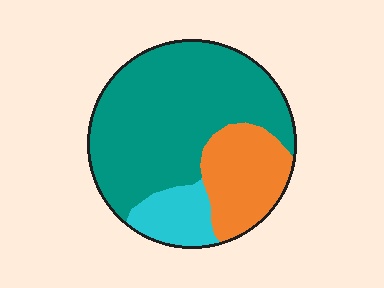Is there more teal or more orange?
Teal.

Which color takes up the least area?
Cyan, at roughly 15%.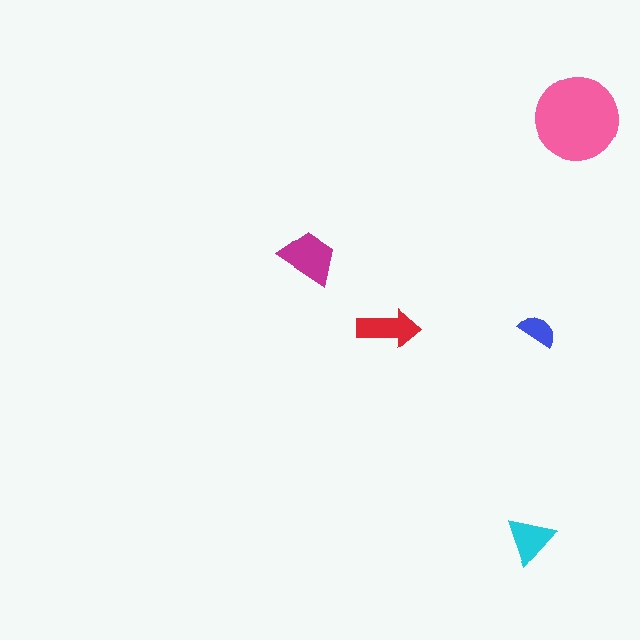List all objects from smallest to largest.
The blue semicircle, the cyan triangle, the red arrow, the magenta trapezoid, the pink circle.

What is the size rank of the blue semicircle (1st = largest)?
5th.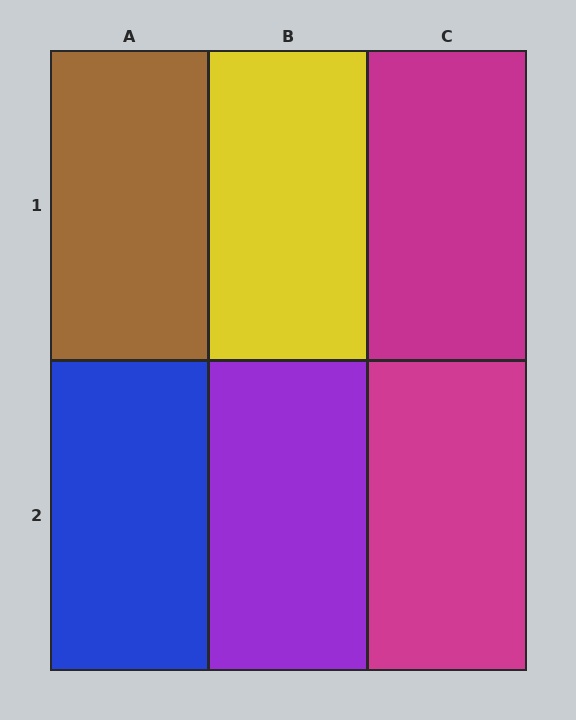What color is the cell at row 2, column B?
Purple.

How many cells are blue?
1 cell is blue.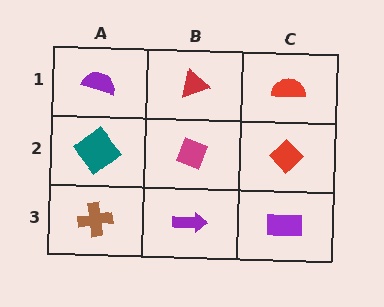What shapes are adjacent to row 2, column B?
A red triangle (row 1, column B), a purple arrow (row 3, column B), a teal diamond (row 2, column A), a red diamond (row 2, column C).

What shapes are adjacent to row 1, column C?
A red diamond (row 2, column C), a red triangle (row 1, column B).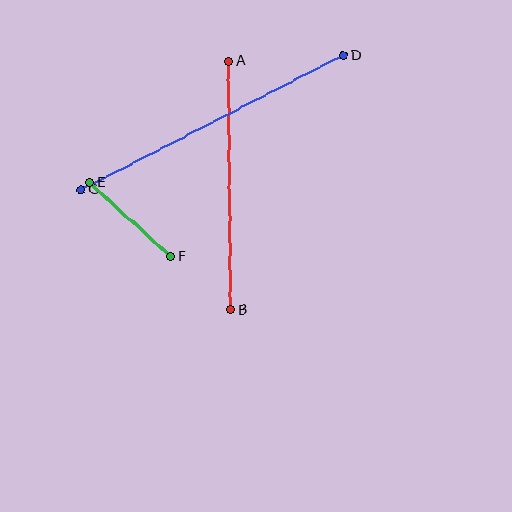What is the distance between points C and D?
The distance is approximately 295 pixels.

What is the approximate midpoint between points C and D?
The midpoint is at approximately (212, 123) pixels.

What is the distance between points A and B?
The distance is approximately 249 pixels.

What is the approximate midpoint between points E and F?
The midpoint is at approximately (130, 219) pixels.